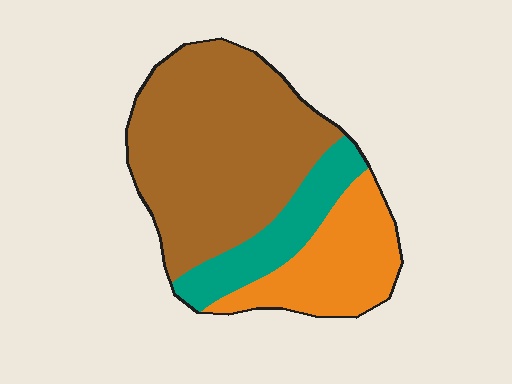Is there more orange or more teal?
Orange.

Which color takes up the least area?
Teal, at roughly 15%.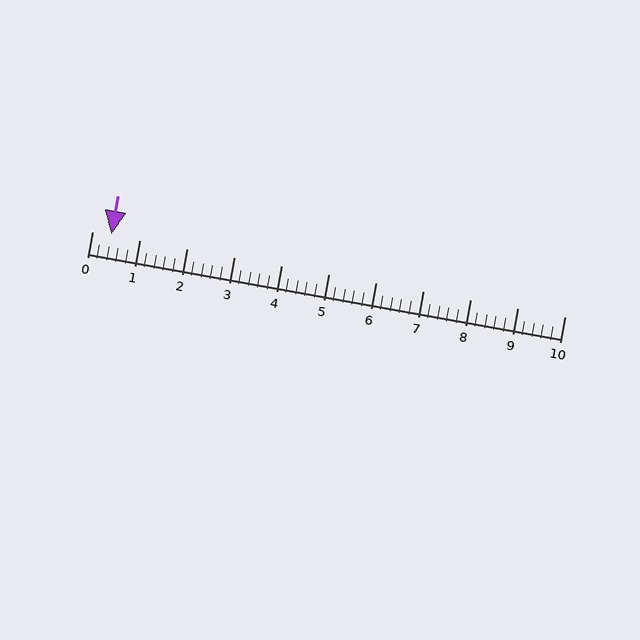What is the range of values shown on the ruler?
The ruler shows values from 0 to 10.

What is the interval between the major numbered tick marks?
The major tick marks are spaced 1 units apart.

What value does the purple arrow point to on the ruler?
The purple arrow points to approximately 0.4.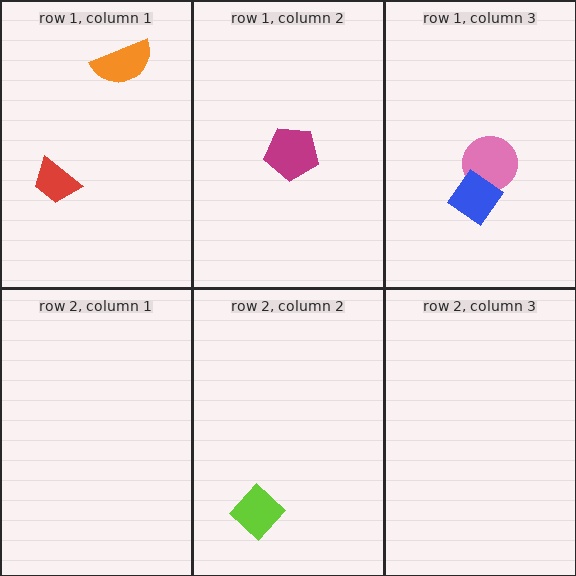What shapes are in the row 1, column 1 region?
The orange semicircle, the red trapezoid.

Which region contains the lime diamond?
The row 2, column 2 region.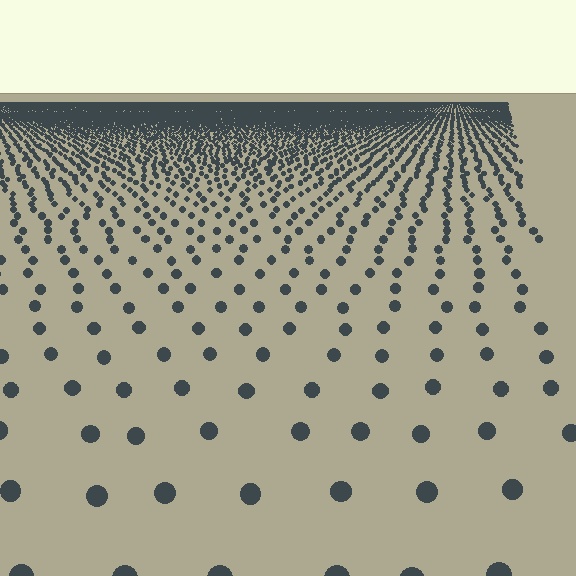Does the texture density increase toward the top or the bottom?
Density increases toward the top.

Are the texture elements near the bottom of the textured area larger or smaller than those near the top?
Larger. Near the bottom, elements are closer to the viewer and appear at a bigger on-screen size.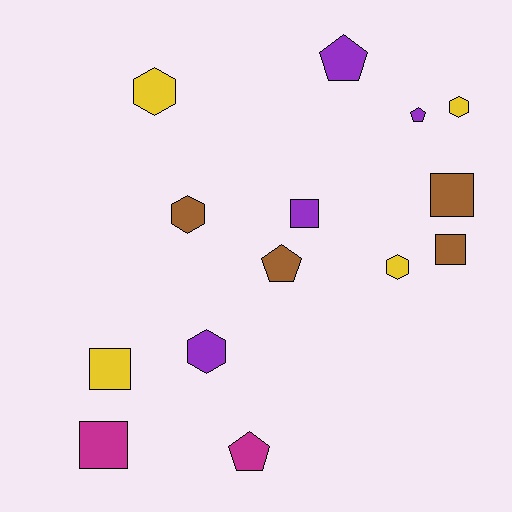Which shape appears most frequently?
Square, with 5 objects.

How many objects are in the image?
There are 14 objects.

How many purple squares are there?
There is 1 purple square.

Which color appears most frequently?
Purple, with 4 objects.